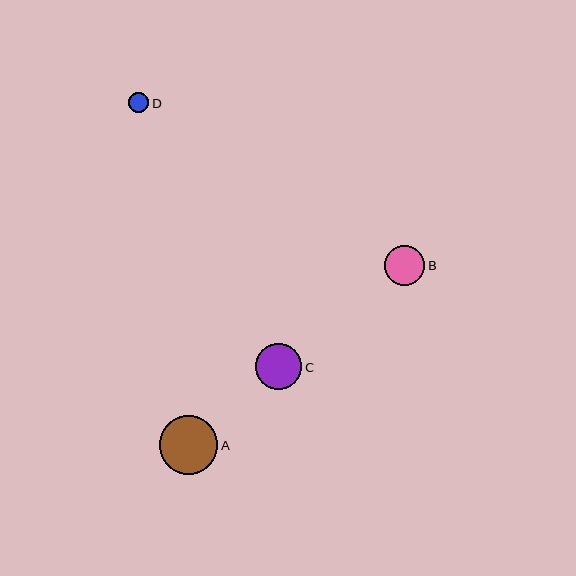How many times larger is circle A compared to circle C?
Circle A is approximately 1.3 times the size of circle C.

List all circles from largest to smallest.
From largest to smallest: A, C, B, D.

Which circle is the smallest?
Circle D is the smallest with a size of approximately 20 pixels.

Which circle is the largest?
Circle A is the largest with a size of approximately 59 pixels.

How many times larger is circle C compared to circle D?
Circle C is approximately 2.3 times the size of circle D.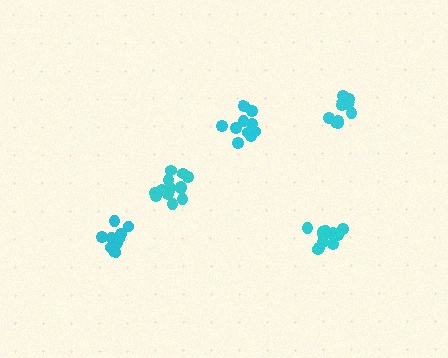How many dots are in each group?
Group 1: 11 dots, Group 2: 10 dots, Group 3: 9 dots, Group 4: 14 dots, Group 5: 14 dots (58 total).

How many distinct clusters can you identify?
There are 5 distinct clusters.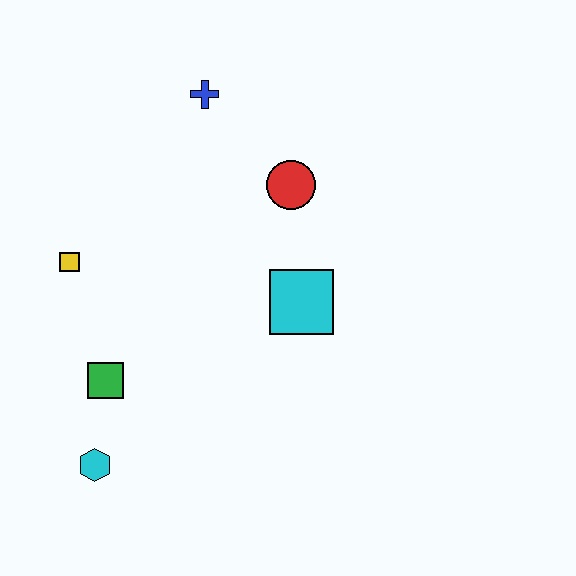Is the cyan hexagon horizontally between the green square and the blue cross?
No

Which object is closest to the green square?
The cyan hexagon is closest to the green square.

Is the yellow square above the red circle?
No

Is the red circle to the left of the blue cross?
No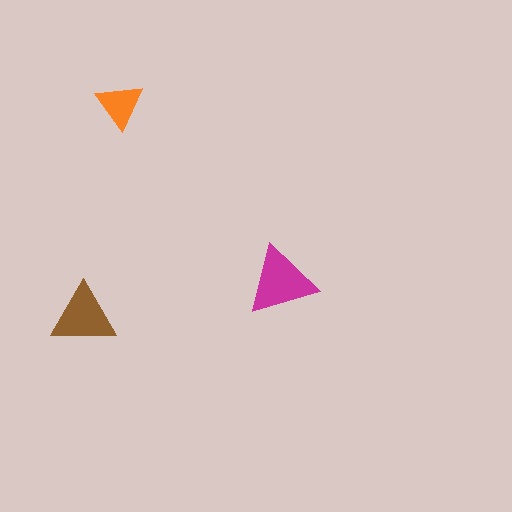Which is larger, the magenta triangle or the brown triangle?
The magenta one.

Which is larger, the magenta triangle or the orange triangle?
The magenta one.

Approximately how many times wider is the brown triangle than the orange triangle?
About 1.5 times wider.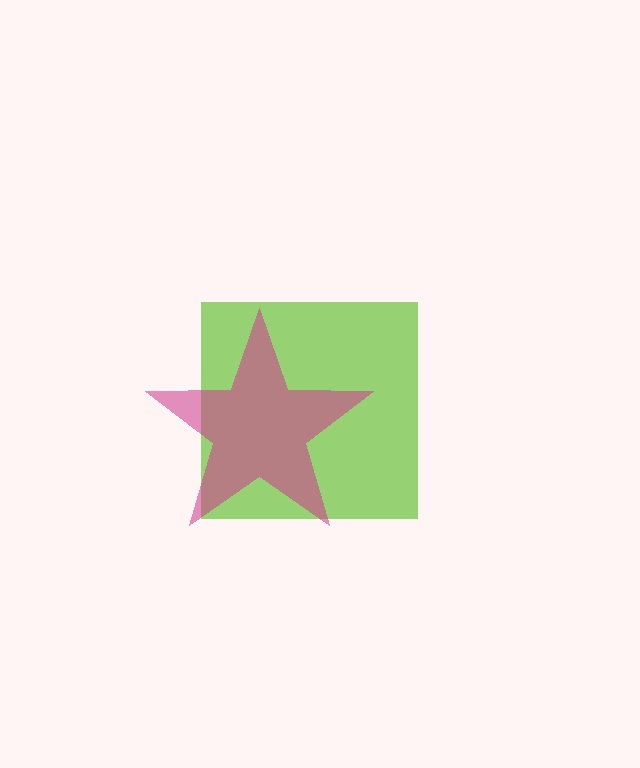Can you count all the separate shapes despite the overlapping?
Yes, there are 2 separate shapes.